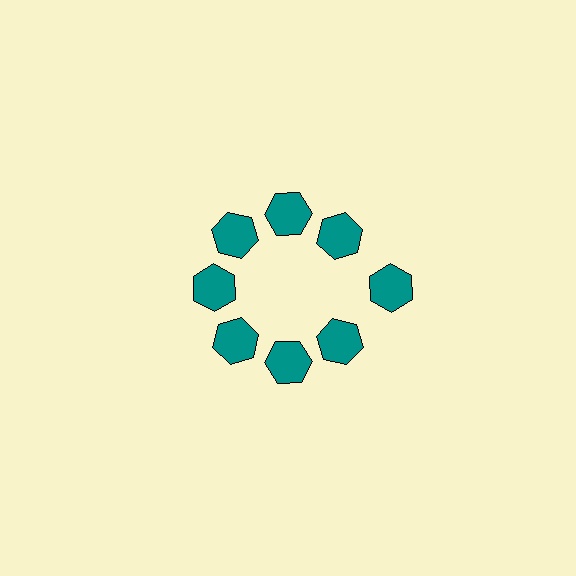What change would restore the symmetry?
The symmetry would be restored by moving it inward, back onto the ring so that all 8 hexagons sit at equal angles and equal distance from the center.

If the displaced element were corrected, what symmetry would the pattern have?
It would have 8-fold rotational symmetry — the pattern would map onto itself every 45 degrees.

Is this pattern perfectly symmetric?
No. The 8 teal hexagons are arranged in a ring, but one element near the 3 o'clock position is pushed outward from the center, breaking the 8-fold rotational symmetry.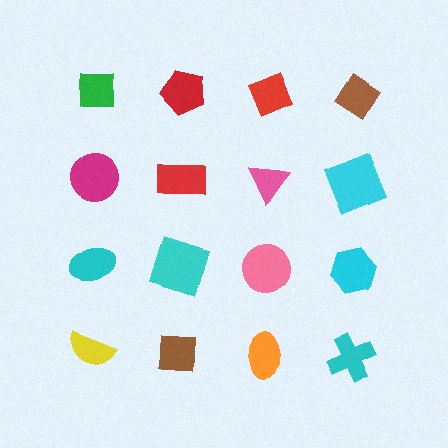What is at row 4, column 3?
An orange ellipse.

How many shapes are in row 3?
4 shapes.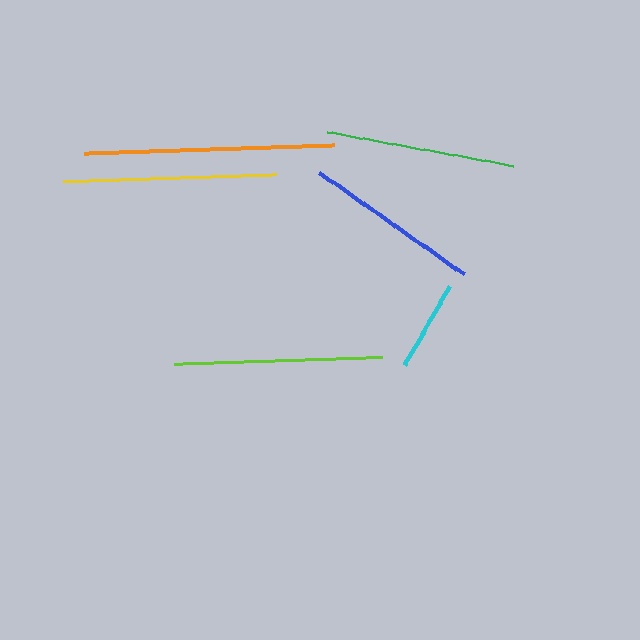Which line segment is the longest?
The orange line is the longest at approximately 250 pixels.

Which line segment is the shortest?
The cyan line is the shortest at approximately 92 pixels.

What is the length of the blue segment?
The blue segment is approximately 177 pixels long.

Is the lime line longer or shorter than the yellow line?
The yellow line is longer than the lime line.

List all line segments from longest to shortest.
From longest to shortest: orange, yellow, lime, green, blue, cyan.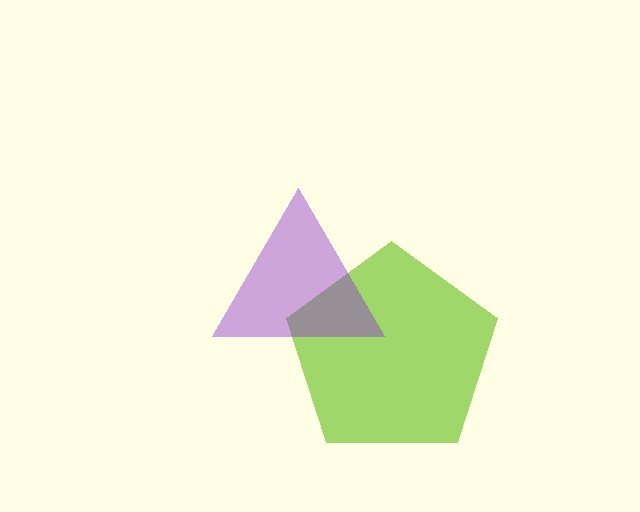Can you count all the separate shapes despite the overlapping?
Yes, there are 2 separate shapes.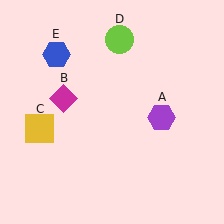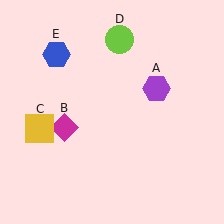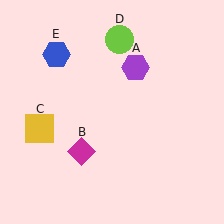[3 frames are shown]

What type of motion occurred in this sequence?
The purple hexagon (object A), magenta diamond (object B) rotated counterclockwise around the center of the scene.